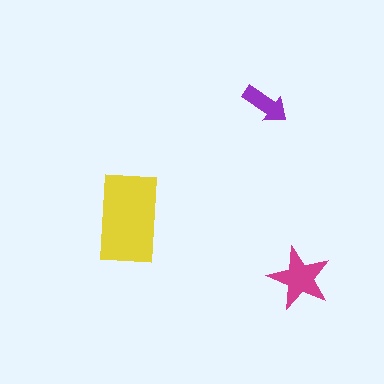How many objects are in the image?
There are 3 objects in the image.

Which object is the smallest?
The purple arrow.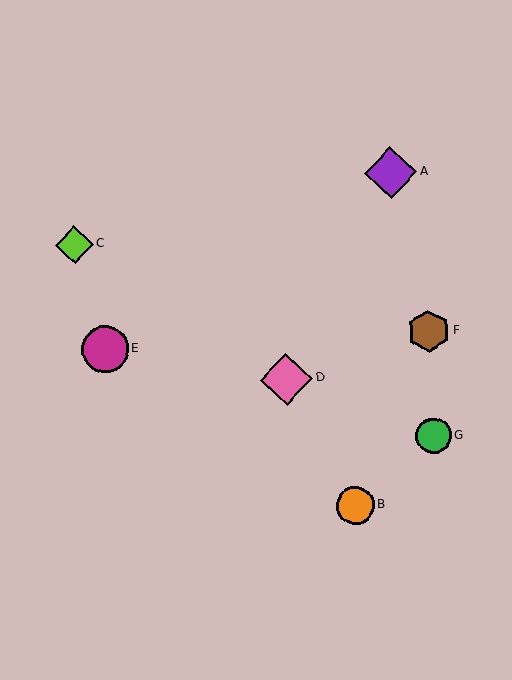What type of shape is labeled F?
Shape F is a brown hexagon.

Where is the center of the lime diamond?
The center of the lime diamond is at (74, 245).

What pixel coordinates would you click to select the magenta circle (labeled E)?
Click at (105, 349) to select the magenta circle E.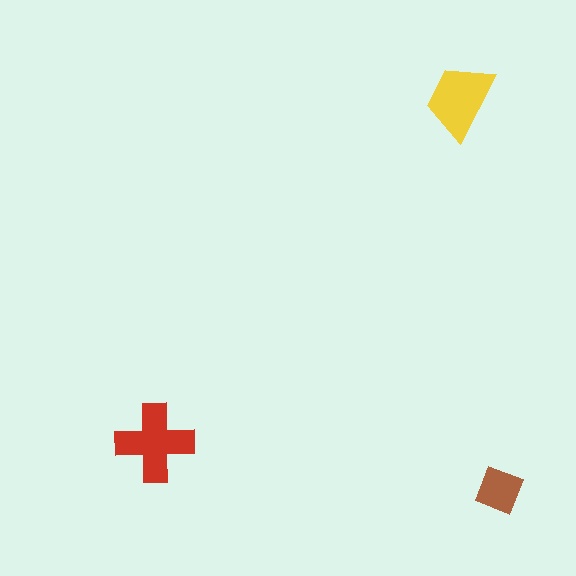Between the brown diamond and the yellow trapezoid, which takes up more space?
The yellow trapezoid.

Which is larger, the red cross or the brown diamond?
The red cross.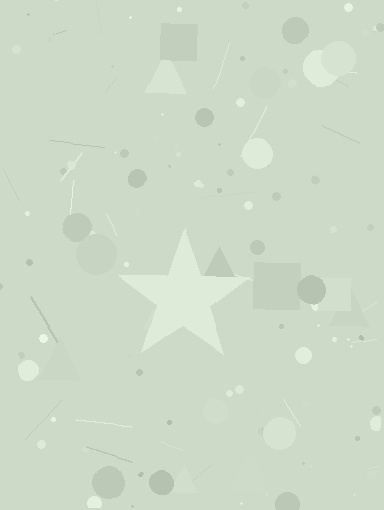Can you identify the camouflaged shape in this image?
The camouflaged shape is a star.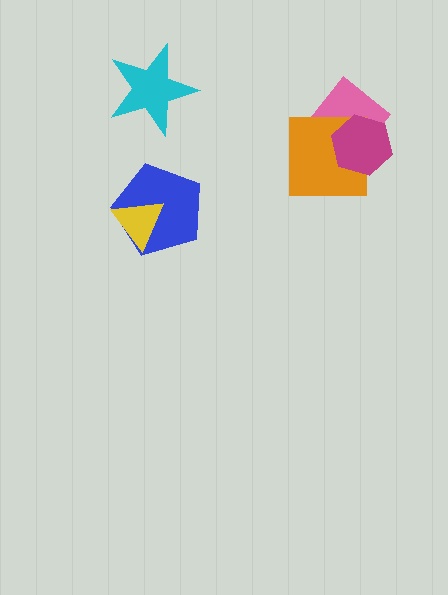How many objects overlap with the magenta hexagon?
2 objects overlap with the magenta hexagon.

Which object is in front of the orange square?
The magenta hexagon is in front of the orange square.